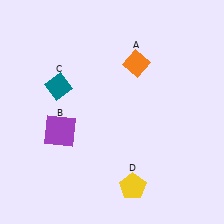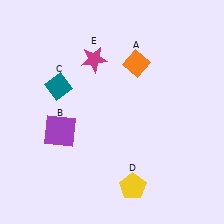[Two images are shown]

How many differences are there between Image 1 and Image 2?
There is 1 difference between the two images.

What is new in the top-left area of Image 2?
A magenta star (E) was added in the top-left area of Image 2.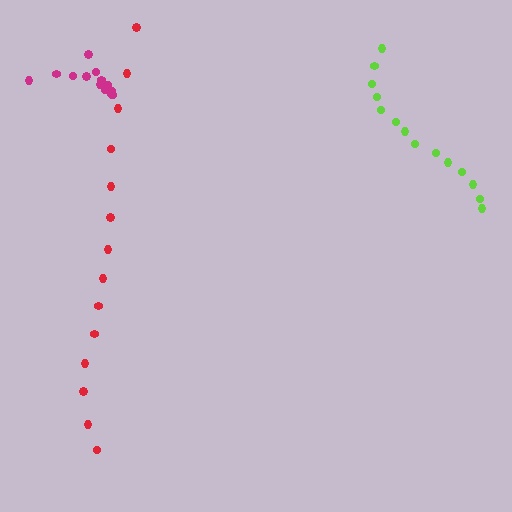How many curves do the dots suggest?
There are 3 distinct paths.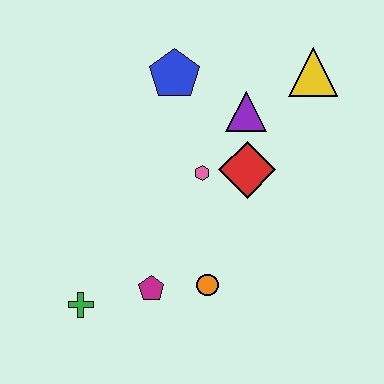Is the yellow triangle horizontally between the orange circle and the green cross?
No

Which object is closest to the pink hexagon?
The red diamond is closest to the pink hexagon.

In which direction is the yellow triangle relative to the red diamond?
The yellow triangle is above the red diamond.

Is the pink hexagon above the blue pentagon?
No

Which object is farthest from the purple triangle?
The green cross is farthest from the purple triangle.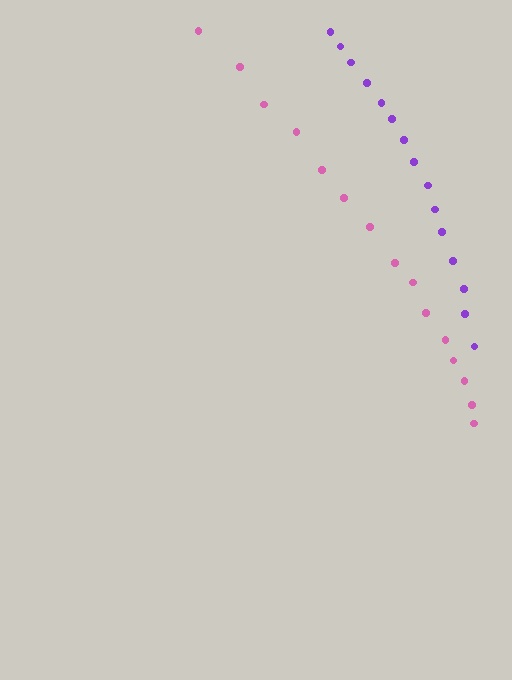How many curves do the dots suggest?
There are 2 distinct paths.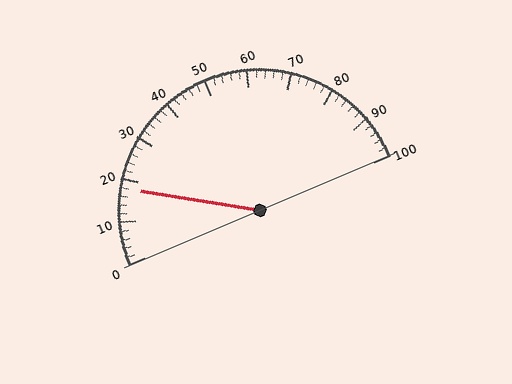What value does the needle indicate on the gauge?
The needle indicates approximately 18.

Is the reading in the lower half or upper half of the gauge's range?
The reading is in the lower half of the range (0 to 100).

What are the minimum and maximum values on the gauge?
The gauge ranges from 0 to 100.